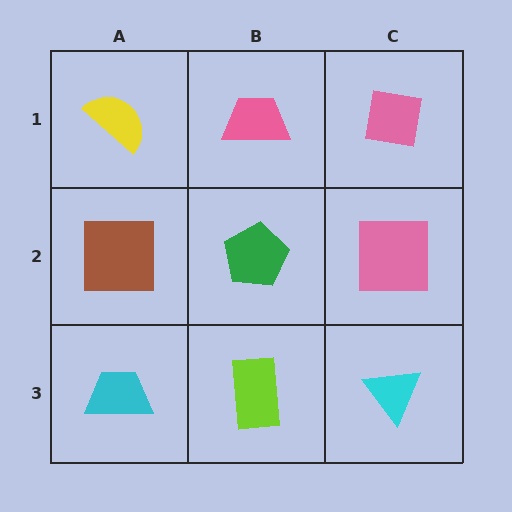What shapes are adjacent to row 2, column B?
A pink trapezoid (row 1, column B), a lime rectangle (row 3, column B), a brown square (row 2, column A), a pink square (row 2, column C).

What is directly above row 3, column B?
A green pentagon.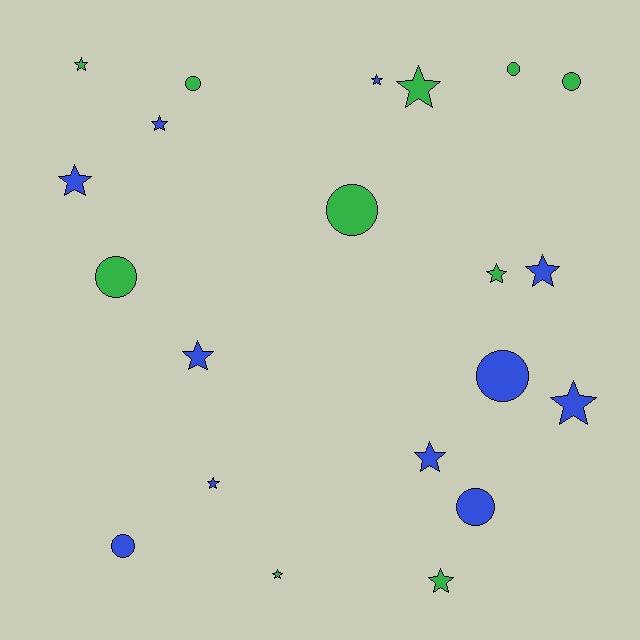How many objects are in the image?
There are 21 objects.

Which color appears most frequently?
Blue, with 11 objects.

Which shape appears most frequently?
Star, with 13 objects.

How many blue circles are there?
There are 3 blue circles.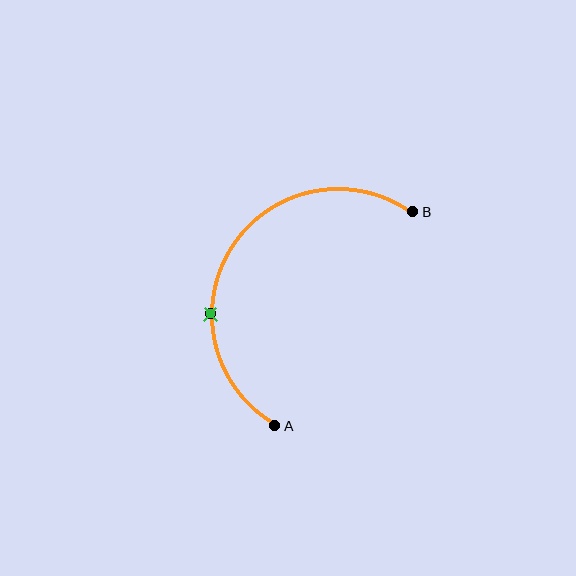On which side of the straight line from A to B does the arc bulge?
The arc bulges to the left of the straight line connecting A and B.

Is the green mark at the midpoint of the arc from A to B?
No. The green mark lies on the arc but is closer to endpoint A. The arc midpoint would be at the point on the curve equidistant along the arc from both A and B.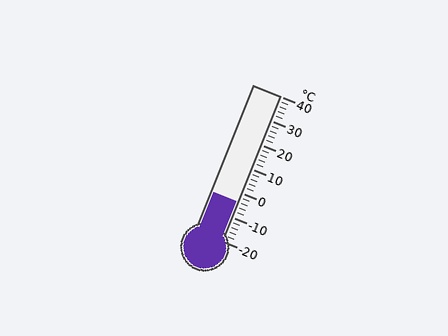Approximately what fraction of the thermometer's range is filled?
The thermometer is filled to approximately 25% of its range.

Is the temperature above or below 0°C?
The temperature is below 0°C.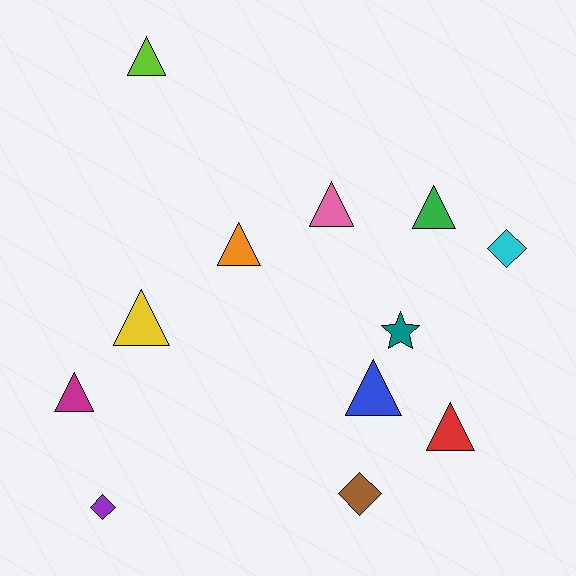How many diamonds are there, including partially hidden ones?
There are 3 diamonds.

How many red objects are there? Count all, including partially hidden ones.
There is 1 red object.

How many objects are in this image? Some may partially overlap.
There are 12 objects.